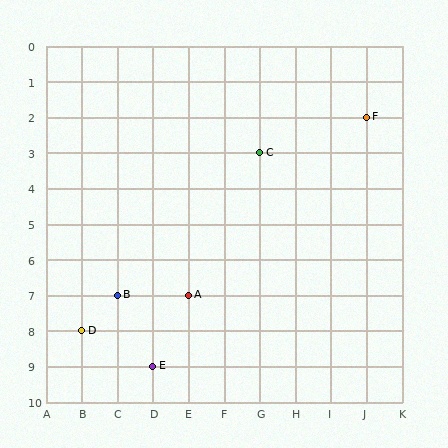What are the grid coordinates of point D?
Point D is at grid coordinates (B, 8).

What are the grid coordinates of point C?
Point C is at grid coordinates (G, 3).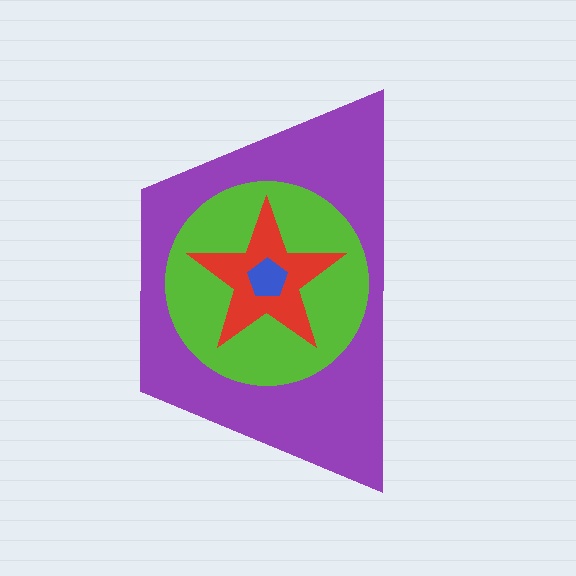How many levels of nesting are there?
4.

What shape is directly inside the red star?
The blue pentagon.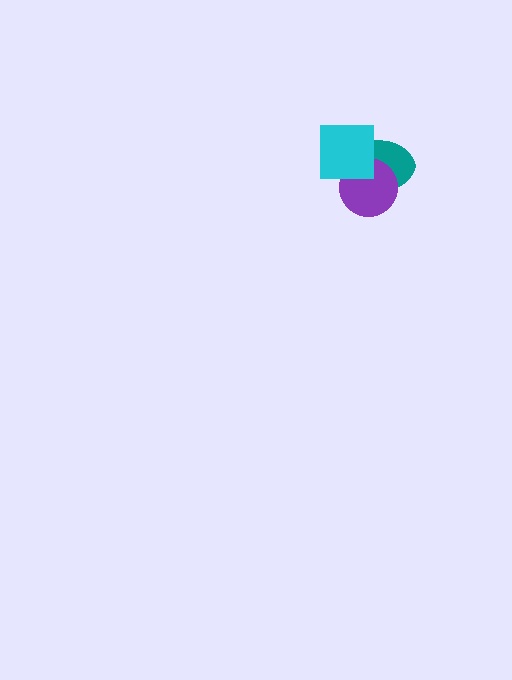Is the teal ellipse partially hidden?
Yes, it is partially covered by another shape.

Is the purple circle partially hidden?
Yes, it is partially covered by another shape.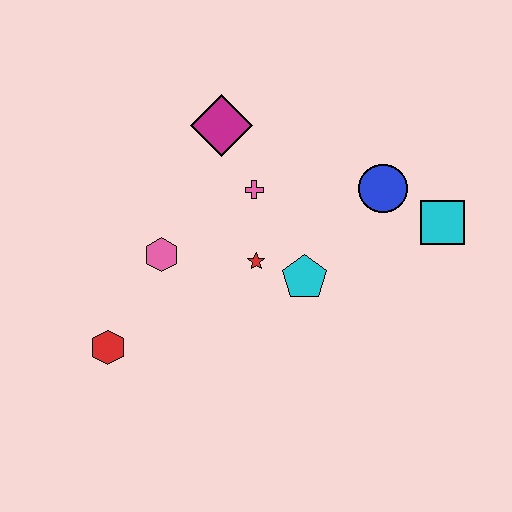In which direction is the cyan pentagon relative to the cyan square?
The cyan pentagon is to the left of the cyan square.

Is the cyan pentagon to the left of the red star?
No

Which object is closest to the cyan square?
The blue circle is closest to the cyan square.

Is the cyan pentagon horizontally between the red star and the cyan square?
Yes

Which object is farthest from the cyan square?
The red hexagon is farthest from the cyan square.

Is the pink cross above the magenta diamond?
No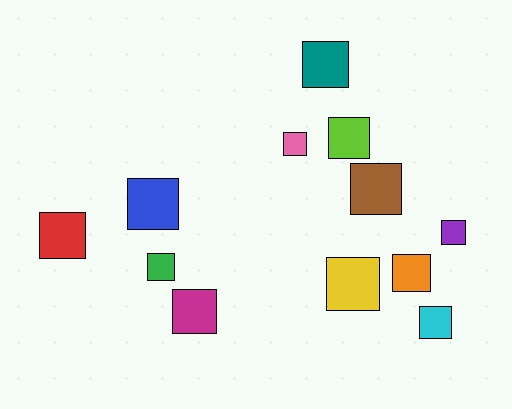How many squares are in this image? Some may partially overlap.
There are 12 squares.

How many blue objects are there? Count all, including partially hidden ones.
There is 1 blue object.